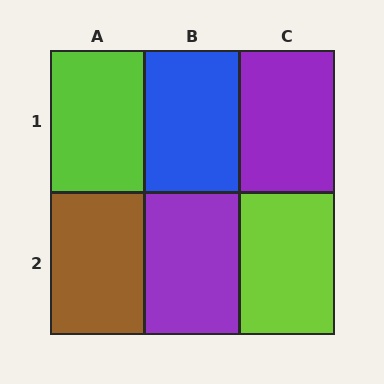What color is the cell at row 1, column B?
Blue.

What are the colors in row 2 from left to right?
Brown, purple, lime.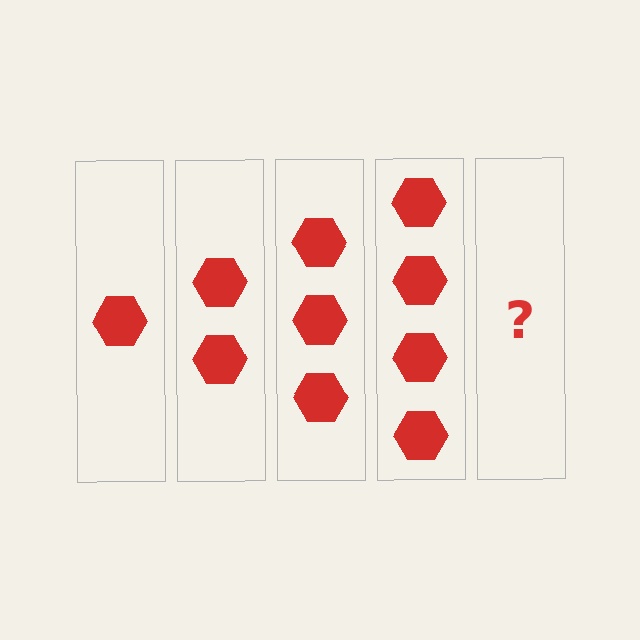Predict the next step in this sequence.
The next step is 5 hexagons.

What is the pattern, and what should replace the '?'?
The pattern is that each step adds one more hexagon. The '?' should be 5 hexagons.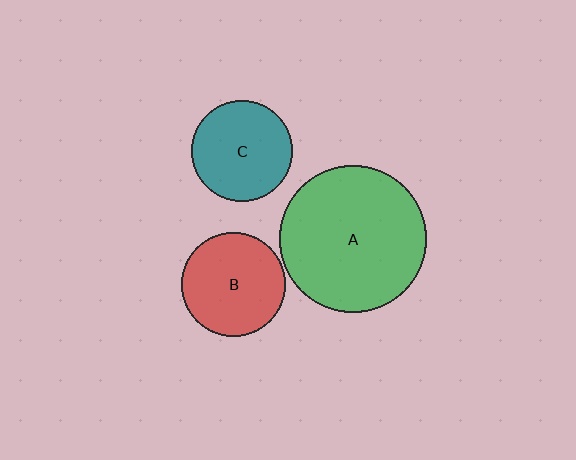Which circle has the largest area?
Circle A (green).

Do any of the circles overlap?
No, none of the circles overlap.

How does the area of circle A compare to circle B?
Approximately 2.0 times.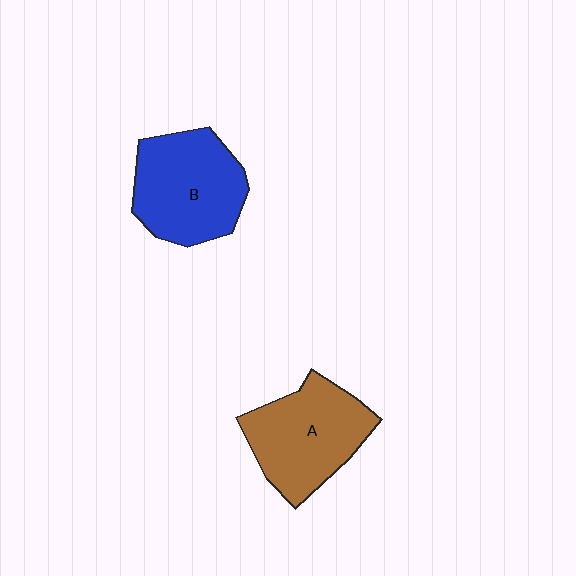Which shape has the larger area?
Shape B (blue).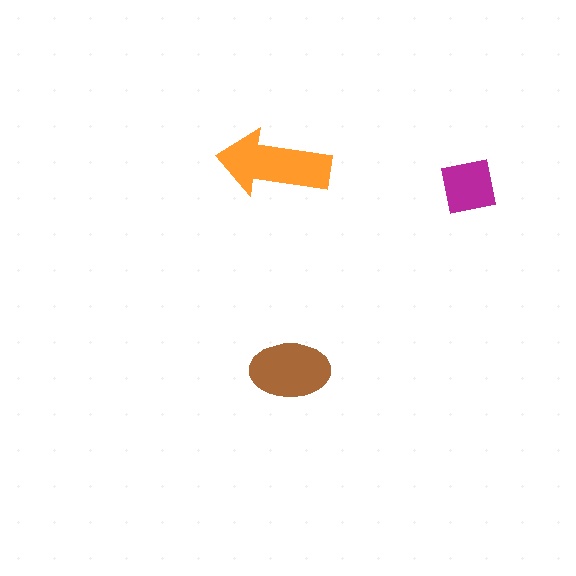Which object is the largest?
The orange arrow.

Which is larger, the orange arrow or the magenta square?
The orange arrow.